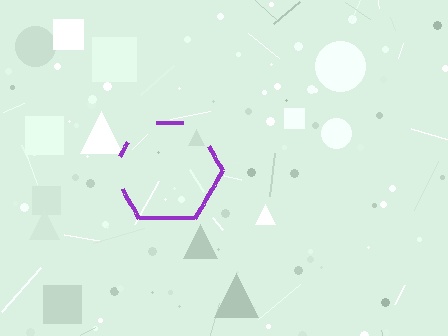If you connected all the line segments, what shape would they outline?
They would outline a hexagon.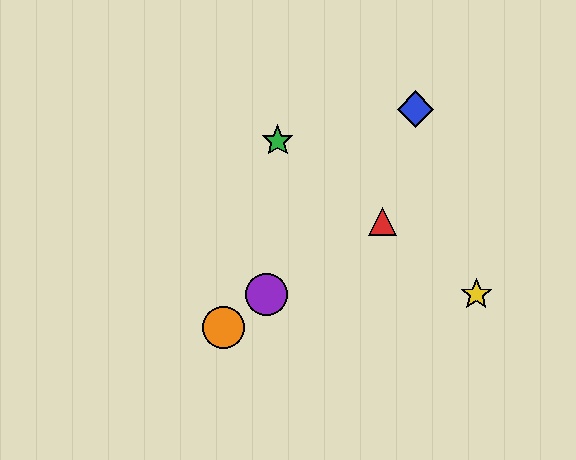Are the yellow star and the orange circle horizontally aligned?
No, the yellow star is at y≈294 and the orange circle is at y≈327.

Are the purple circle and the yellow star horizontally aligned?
Yes, both are at y≈294.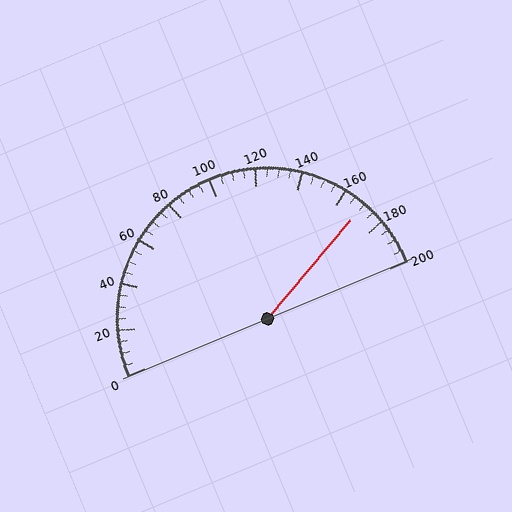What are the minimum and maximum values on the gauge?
The gauge ranges from 0 to 200.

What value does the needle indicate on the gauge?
The needle indicates approximately 170.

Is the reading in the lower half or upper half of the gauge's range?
The reading is in the upper half of the range (0 to 200).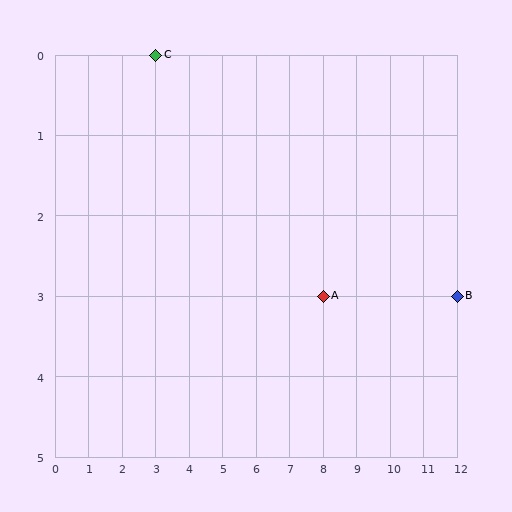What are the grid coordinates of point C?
Point C is at grid coordinates (3, 0).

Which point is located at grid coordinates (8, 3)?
Point A is at (8, 3).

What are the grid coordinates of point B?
Point B is at grid coordinates (12, 3).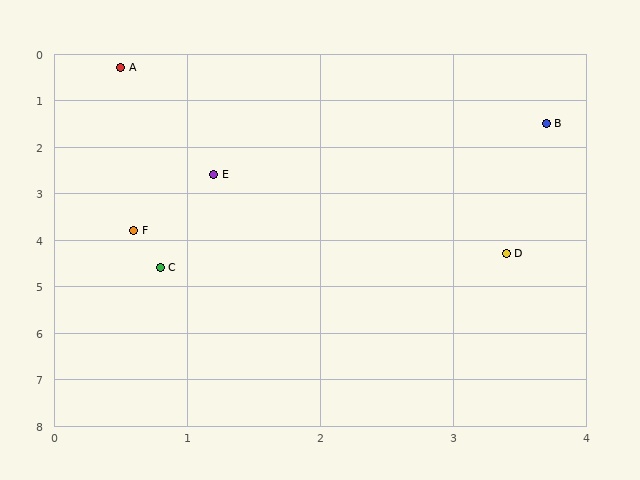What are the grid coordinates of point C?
Point C is at approximately (0.8, 4.6).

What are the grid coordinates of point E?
Point E is at approximately (1.2, 2.6).